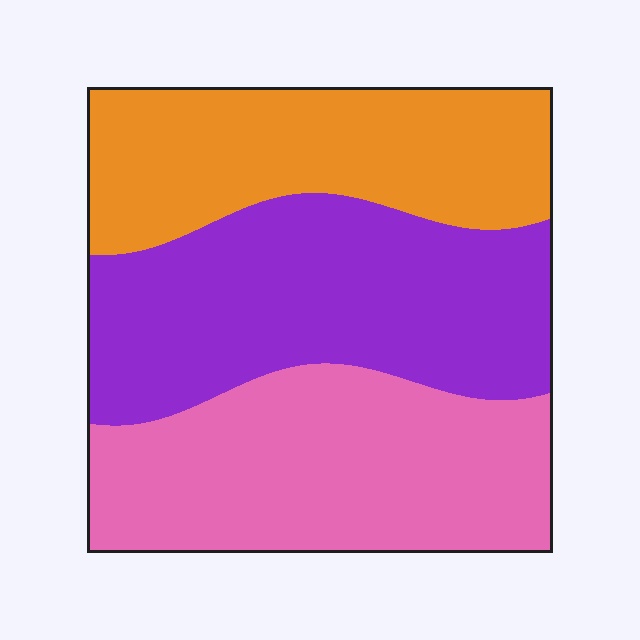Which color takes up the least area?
Orange, at roughly 30%.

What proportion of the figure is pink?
Pink covers 35% of the figure.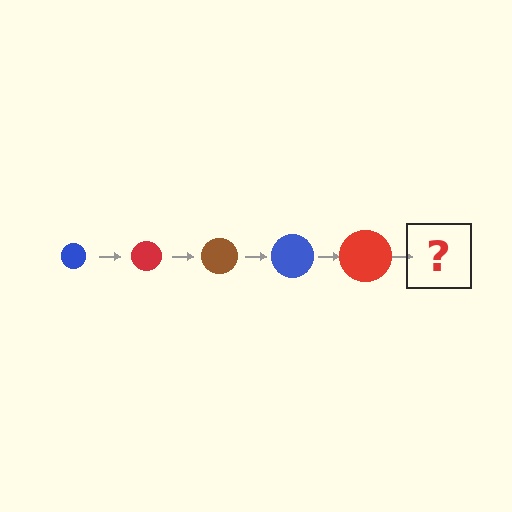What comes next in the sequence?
The next element should be a brown circle, larger than the previous one.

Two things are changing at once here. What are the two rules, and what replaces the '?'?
The two rules are that the circle grows larger each step and the color cycles through blue, red, and brown. The '?' should be a brown circle, larger than the previous one.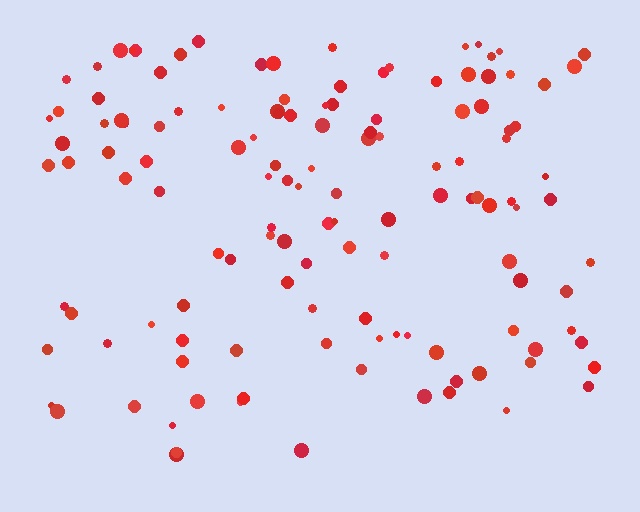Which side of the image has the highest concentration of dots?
The top.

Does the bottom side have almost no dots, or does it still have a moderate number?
Still a moderate number, just noticeably fewer than the top.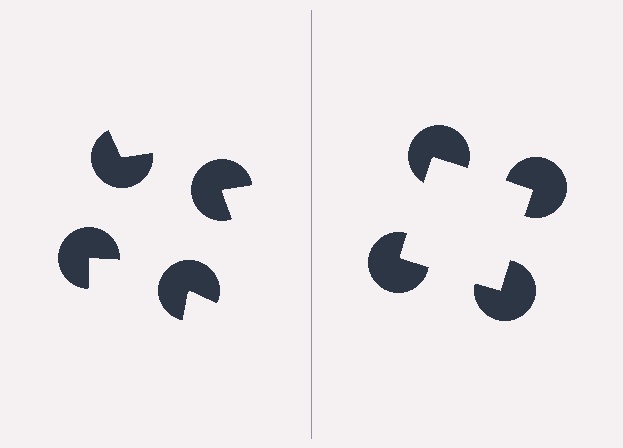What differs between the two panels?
The pac-man discs are positioned identically on both sides; only the wedge orientations differ. On the right they align to a square; on the left they are misaligned.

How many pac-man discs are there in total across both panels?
8 — 4 on each side.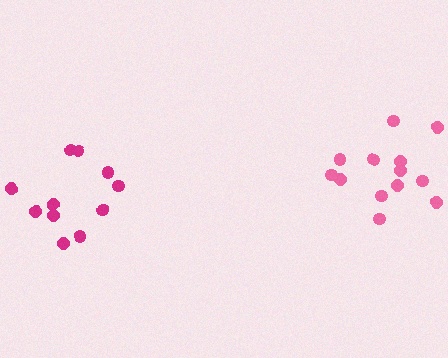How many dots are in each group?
Group 1: 13 dots, Group 2: 11 dots (24 total).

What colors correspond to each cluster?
The clusters are colored: pink, magenta.